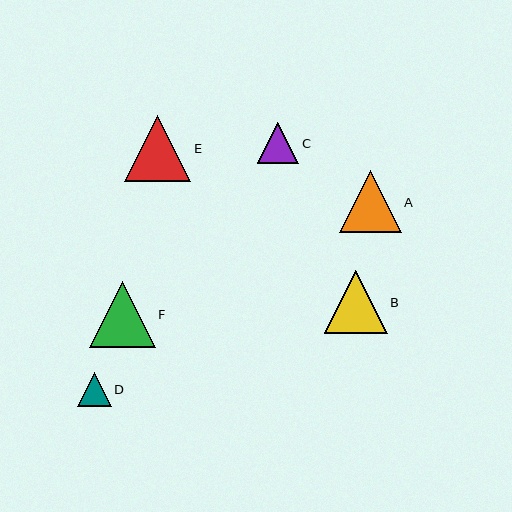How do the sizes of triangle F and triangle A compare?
Triangle F and triangle A are approximately the same size.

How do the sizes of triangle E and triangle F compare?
Triangle E and triangle F are approximately the same size.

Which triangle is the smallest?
Triangle D is the smallest with a size of approximately 34 pixels.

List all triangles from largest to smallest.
From largest to smallest: E, F, B, A, C, D.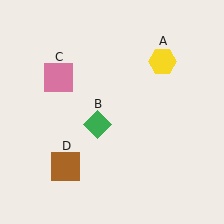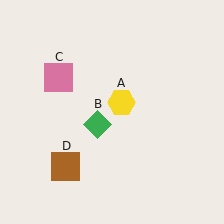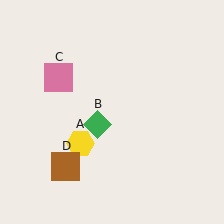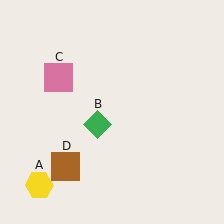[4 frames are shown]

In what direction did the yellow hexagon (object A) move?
The yellow hexagon (object A) moved down and to the left.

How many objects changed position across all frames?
1 object changed position: yellow hexagon (object A).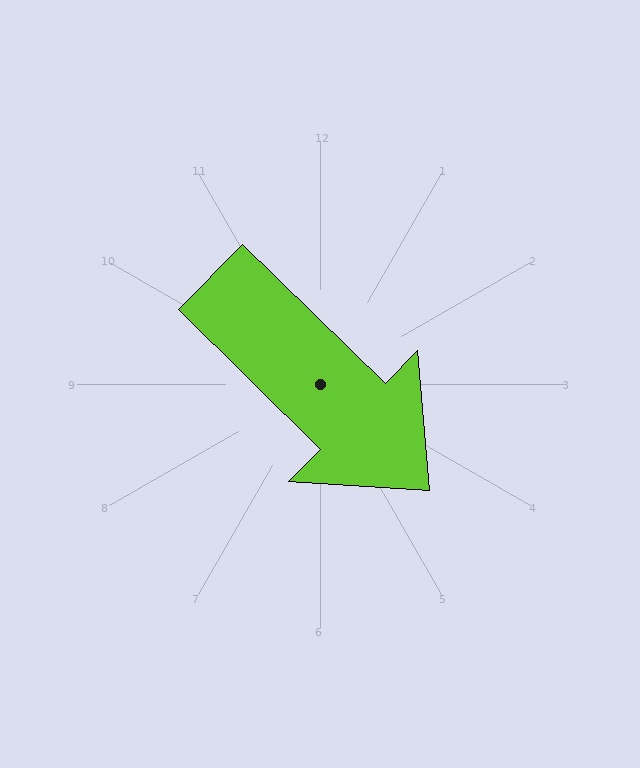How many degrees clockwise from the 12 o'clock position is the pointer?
Approximately 134 degrees.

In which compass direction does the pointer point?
Southeast.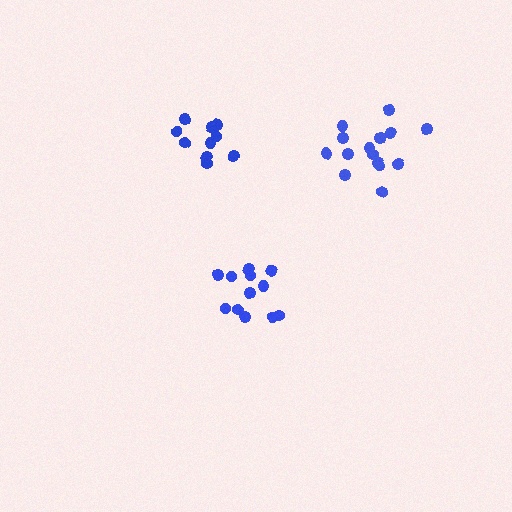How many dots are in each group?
Group 1: 12 dots, Group 2: 15 dots, Group 3: 10 dots (37 total).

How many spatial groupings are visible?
There are 3 spatial groupings.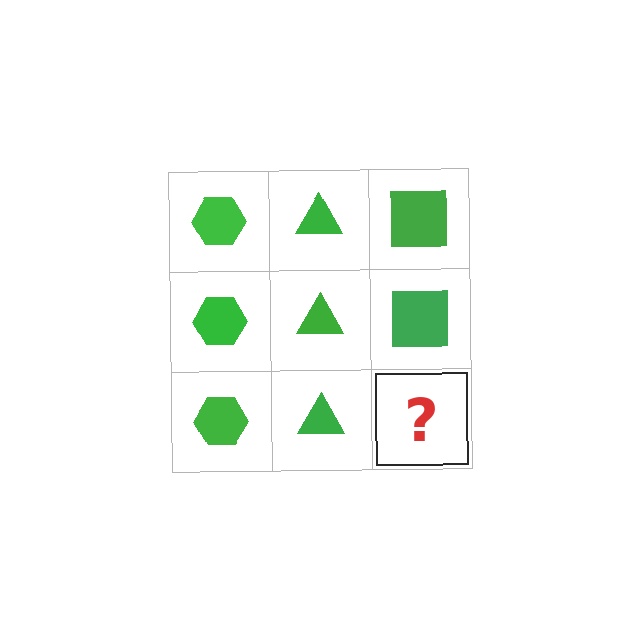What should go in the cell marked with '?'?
The missing cell should contain a green square.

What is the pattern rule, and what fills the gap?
The rule is that each column has a consistent shape. The gap should be filled with a green square.